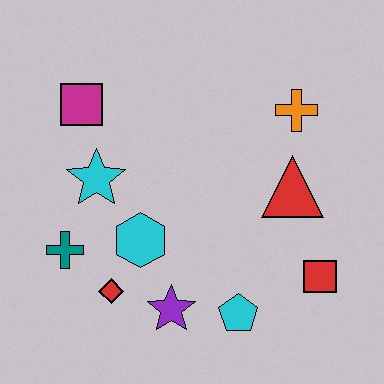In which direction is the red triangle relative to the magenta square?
The red triangle is to the right of the magenta square.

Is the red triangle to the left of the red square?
Yes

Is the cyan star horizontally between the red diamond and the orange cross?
No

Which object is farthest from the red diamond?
The orange cross is farthest from the red diamond.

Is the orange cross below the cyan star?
No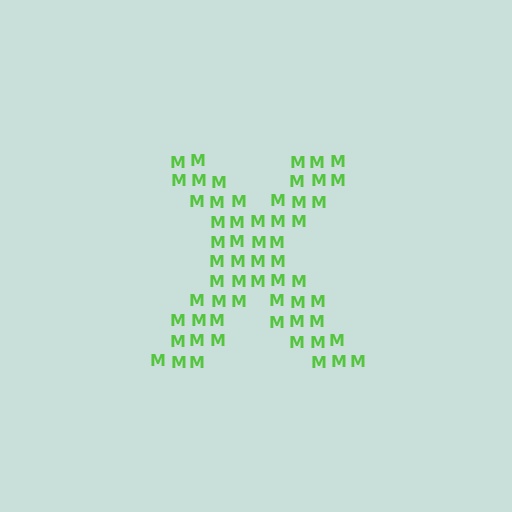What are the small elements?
The small elements are letter M's.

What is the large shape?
The large shape is the letter X.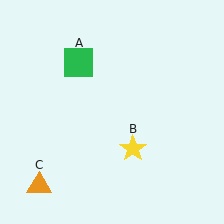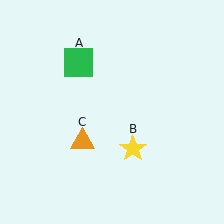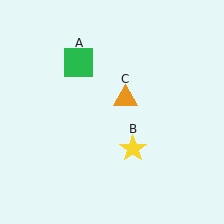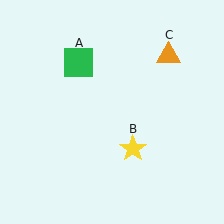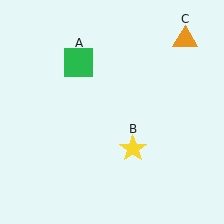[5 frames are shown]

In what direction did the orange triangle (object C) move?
The orange triangle (object C) moved up and to the right.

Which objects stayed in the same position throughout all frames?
Green square (object A) and yellow star (object B) remained stationary.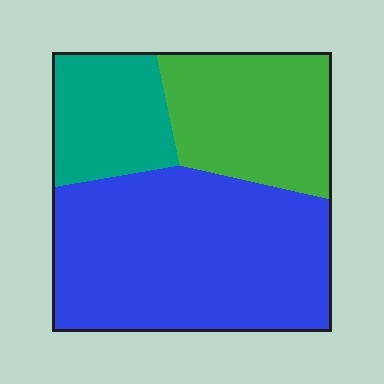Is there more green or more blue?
Blue.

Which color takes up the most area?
Blue, at roughly 55%.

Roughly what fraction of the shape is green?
Green takes up between a sixth and a third of the shape.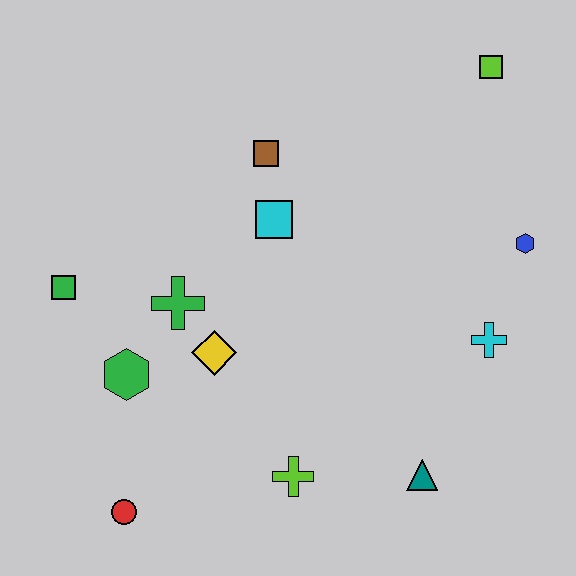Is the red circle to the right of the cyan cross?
No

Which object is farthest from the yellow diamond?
The lime square is farthest from the yellow diamond.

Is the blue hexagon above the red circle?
Yes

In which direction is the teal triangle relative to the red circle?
The teal triangle is to the right of the red circle.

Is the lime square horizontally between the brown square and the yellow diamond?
No